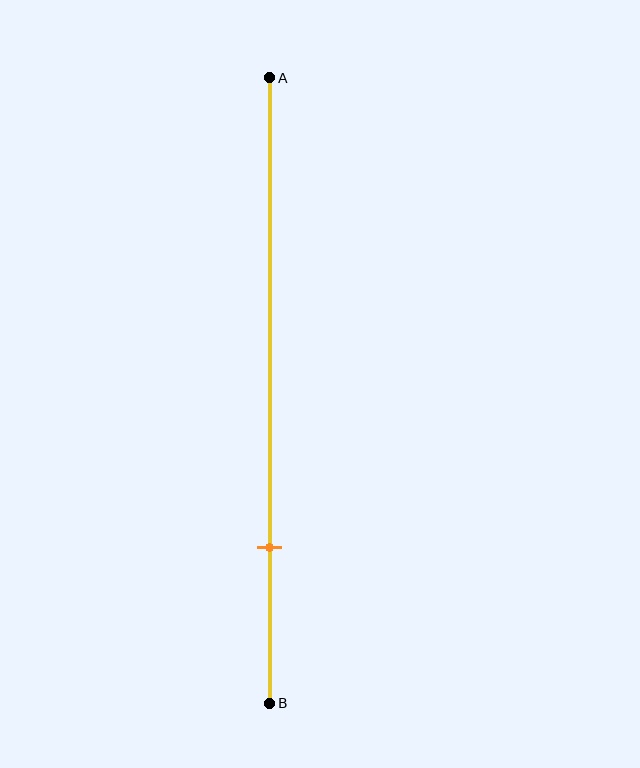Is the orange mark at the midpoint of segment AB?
No, the mark is at about 75% from A, not at the 50% midpoint.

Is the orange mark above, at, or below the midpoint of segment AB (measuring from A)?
The orange mark is below the midpoint of segment AB.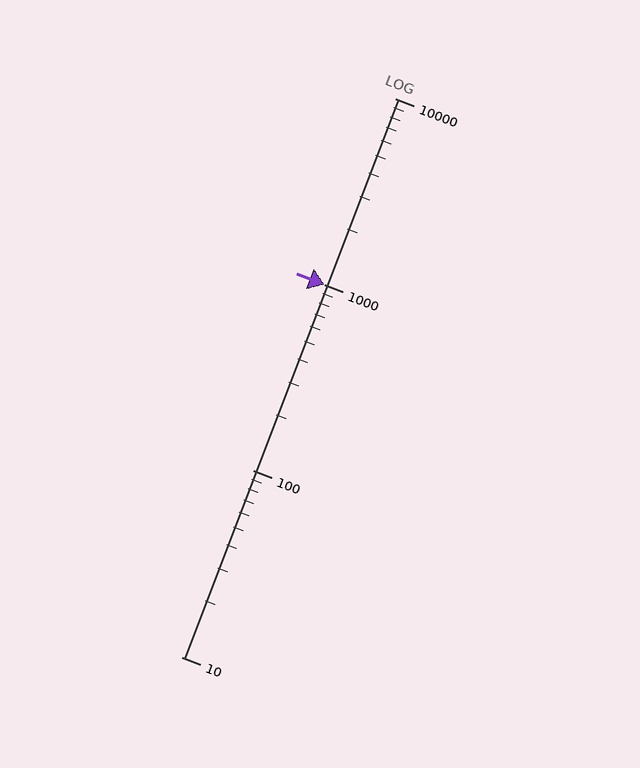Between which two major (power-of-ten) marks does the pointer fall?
The pointer is between 1000 and 10000.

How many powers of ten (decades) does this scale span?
The scale spans 3 decades, from 10 to 10000.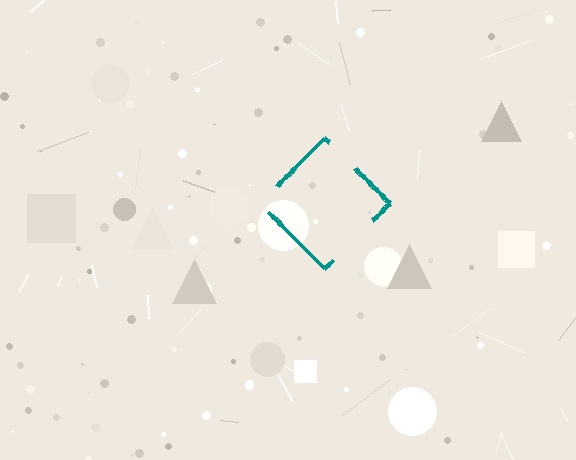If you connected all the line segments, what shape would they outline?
They would outline a diamond.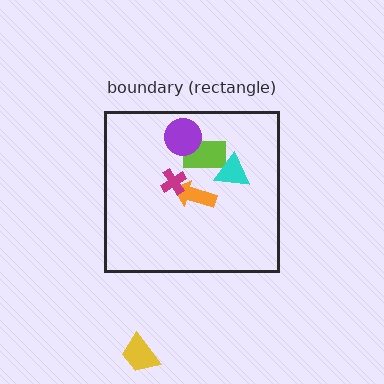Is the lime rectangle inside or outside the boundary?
Inside.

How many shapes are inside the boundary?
5 inside, 1 outside.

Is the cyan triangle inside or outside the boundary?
Inside.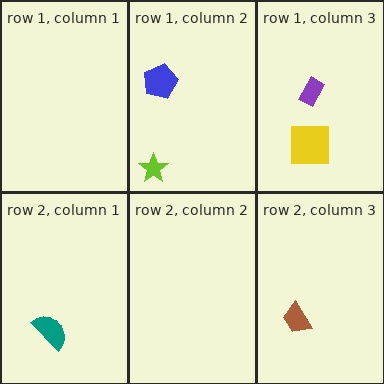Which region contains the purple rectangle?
The row 1, column 3 region.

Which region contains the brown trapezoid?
The row 2, column 3 region.